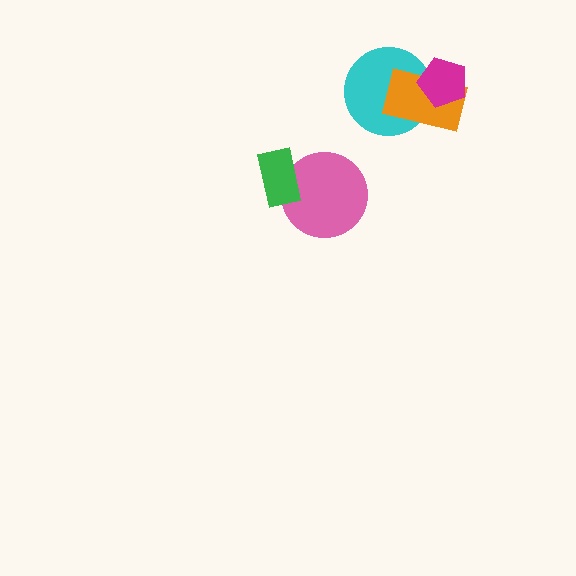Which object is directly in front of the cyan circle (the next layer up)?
The orange rectangle is directly in front of the cyan circle.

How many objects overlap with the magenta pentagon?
2 objects overlap with the magenta pentagon.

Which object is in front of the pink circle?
The green rectangle is in front of the pink circle.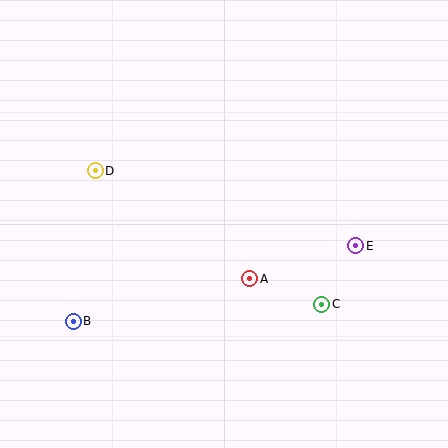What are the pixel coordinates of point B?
Point B is at (73, 321).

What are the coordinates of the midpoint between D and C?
The midpoint between D and C is at (209, 238).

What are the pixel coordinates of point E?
Point E is at (356, 246).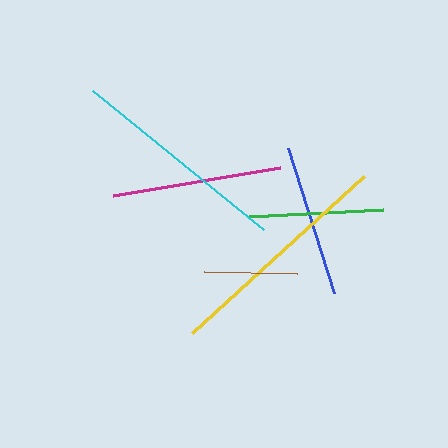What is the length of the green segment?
The green segment is approximately 134 pixels long.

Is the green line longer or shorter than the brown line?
The green line is longer than the brown line.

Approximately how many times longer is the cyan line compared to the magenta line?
The cyan line is approximately 1.3 times the length of the magenta line.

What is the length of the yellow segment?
The yellow segment is approximately 232 pixels long.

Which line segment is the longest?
The yellow line is the longest at approximately 232 pixels.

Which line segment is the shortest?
The brown line is the shortest at approximately 93 pixels.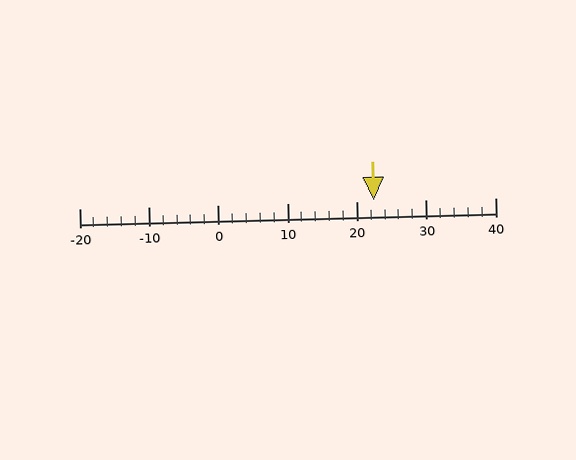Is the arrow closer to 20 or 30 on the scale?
The arrow is closer to 20.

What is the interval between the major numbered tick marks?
The major tick marks are spaced 10 units apart.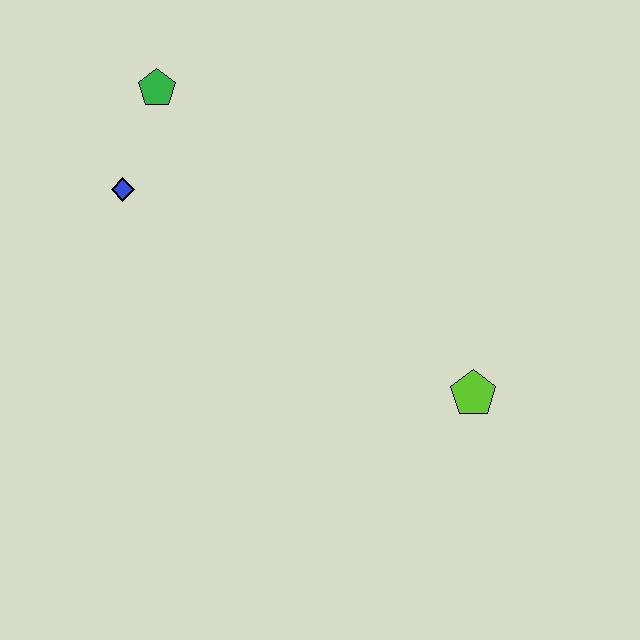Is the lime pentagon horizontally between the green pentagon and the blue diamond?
No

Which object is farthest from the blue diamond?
The lime pentagon is farthest from the blue diamond.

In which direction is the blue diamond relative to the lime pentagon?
The blue diamond is to the left of the lime pentagon.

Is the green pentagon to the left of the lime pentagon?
Yes